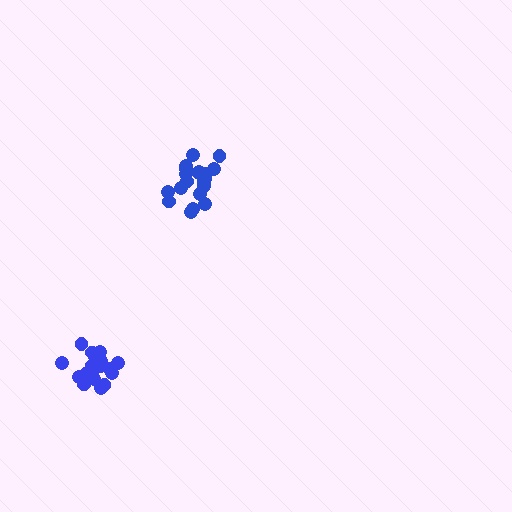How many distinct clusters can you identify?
There are 2 distinct clusters.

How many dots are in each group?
Group 1: 19 dots, Group 2: 21 dots (40 total).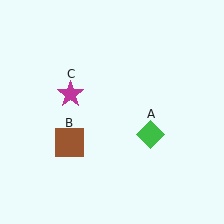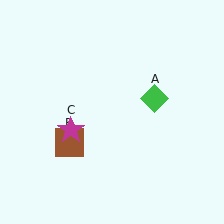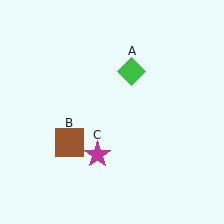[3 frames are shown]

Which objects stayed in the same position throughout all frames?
Brown square (object B) remained stationary.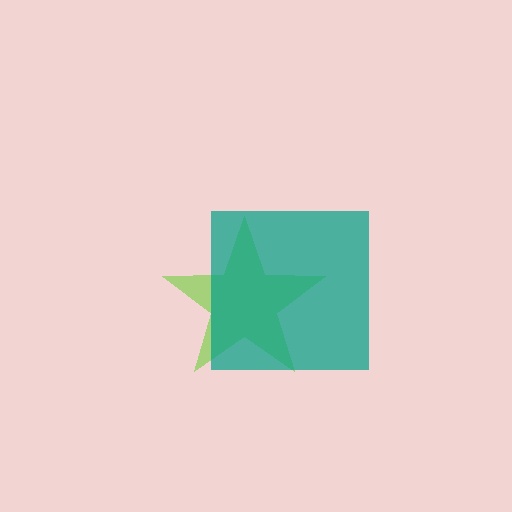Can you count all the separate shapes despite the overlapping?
Yes, there are 2 separate shapes.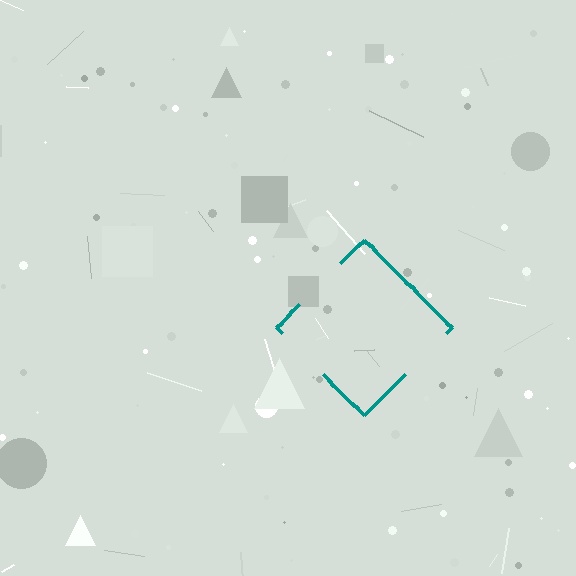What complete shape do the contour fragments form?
The contour fragments form a diamond.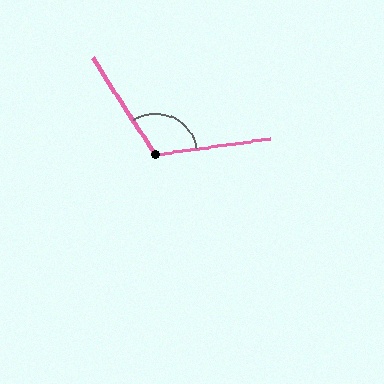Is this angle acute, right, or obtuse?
It is obtuse.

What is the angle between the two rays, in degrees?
Approximately 115 degrees.